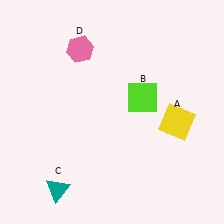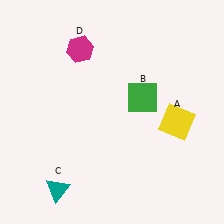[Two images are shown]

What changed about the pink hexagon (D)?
In Image 1, D is pink. In Image 2, it changed to magenta.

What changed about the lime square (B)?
In Image 1, B is lime. In Image 2, it changed to green.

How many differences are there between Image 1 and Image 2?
There are 2 differences between the two images.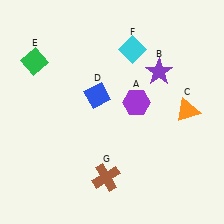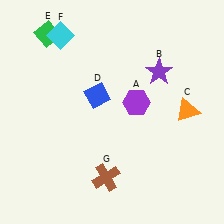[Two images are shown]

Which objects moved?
The objects that moved are: the green diamond (E), the cyan diamond (F).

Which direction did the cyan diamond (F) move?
The cyan diamond (F) moved left.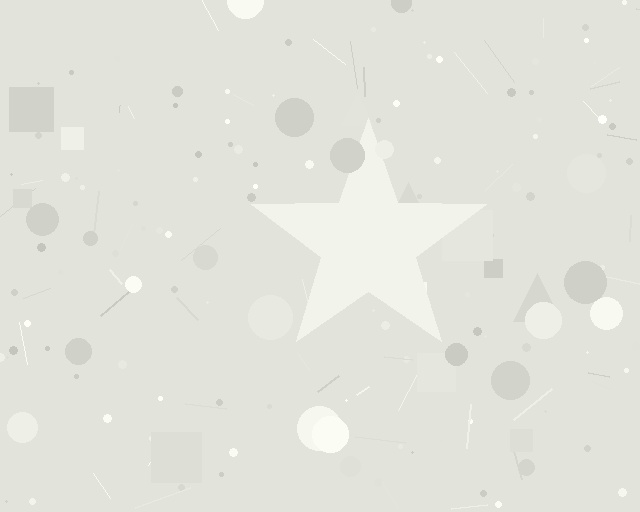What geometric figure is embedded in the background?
A star is embedded in the background.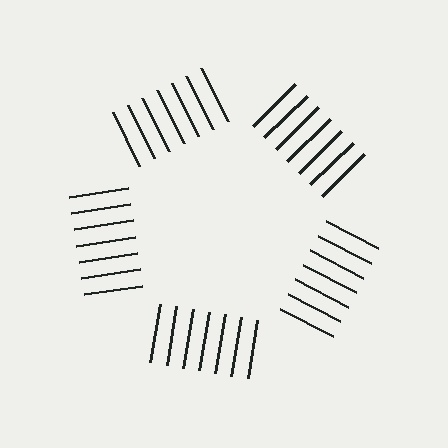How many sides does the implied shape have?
5 sides — the line-ends trace a pentagon.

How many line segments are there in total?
35 — 7 along each of the 5 edges.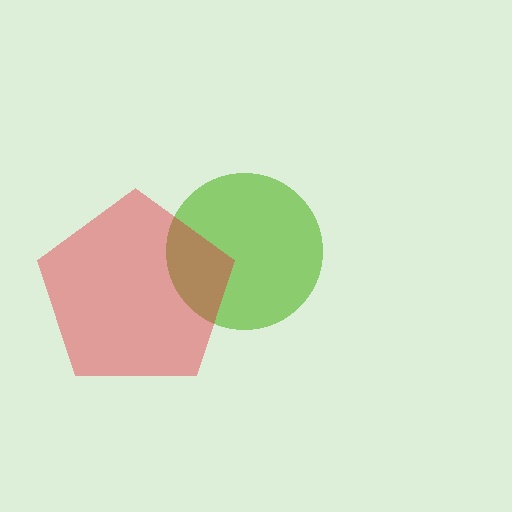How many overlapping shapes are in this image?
There are 2 overlapping shapes in the image.